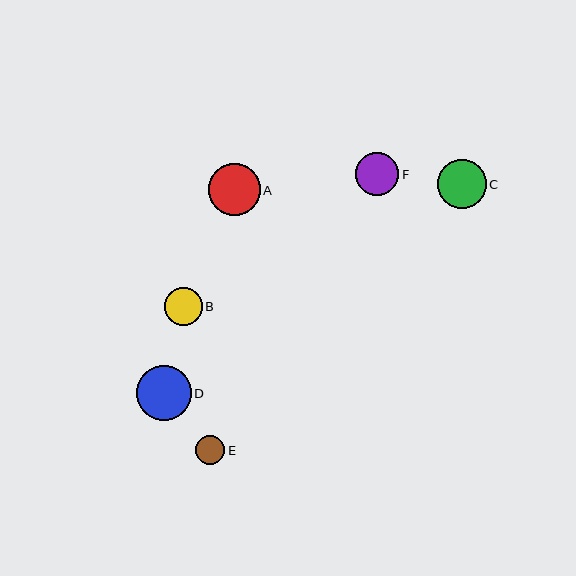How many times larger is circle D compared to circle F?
Circle D is approximately 1.3 times the size of circle F.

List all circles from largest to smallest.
From largest to smallest: D, A, C, F, B, E.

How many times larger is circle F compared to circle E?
Circle F is approximately 1.5 times the size of circle E.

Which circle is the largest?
Circle D is the largest with a size of approximately 55 pixels.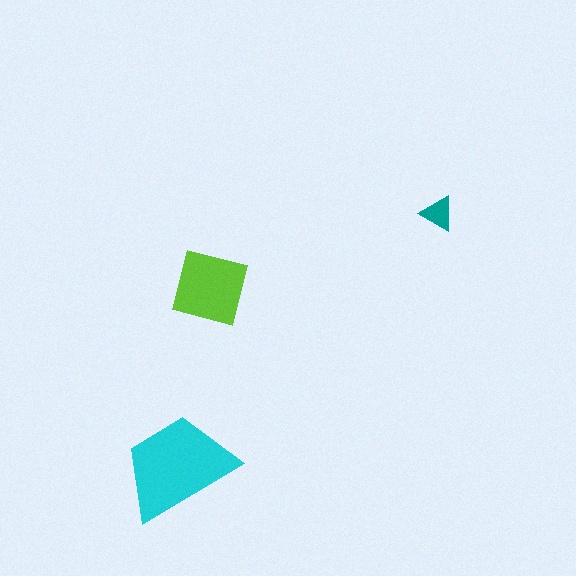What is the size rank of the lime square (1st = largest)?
2nd.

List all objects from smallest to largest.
The teal triangle, the lime square, the cyan trapezoid.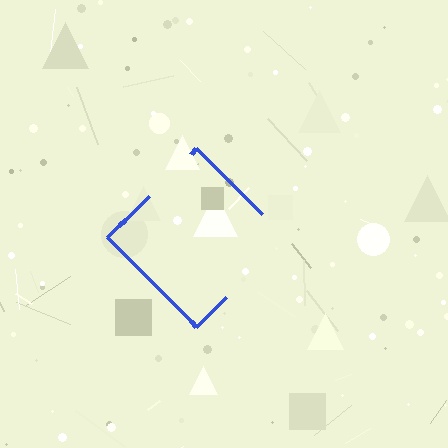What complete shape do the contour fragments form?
The contour fragments form a diamond.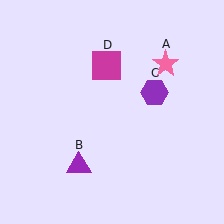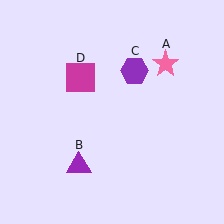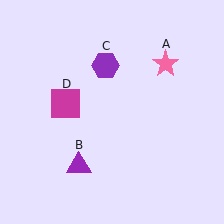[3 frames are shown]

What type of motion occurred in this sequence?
The purple hexagon (object C), magenta square (object D) rotated counterclockwise around the center of the scene.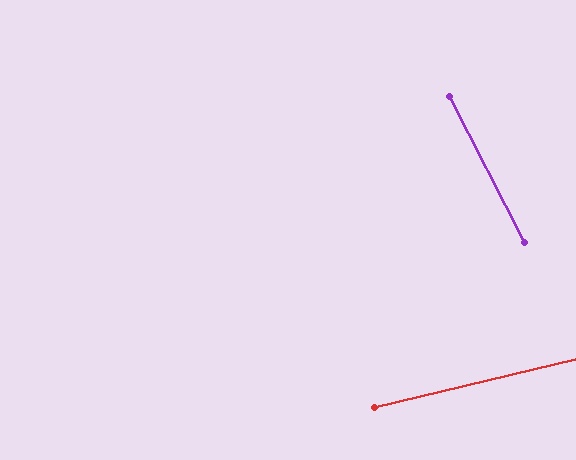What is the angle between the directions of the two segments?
Approximately 76 degrees.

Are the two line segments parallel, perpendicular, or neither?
Neither parallel nor perpendicular — they differ by about 76°.